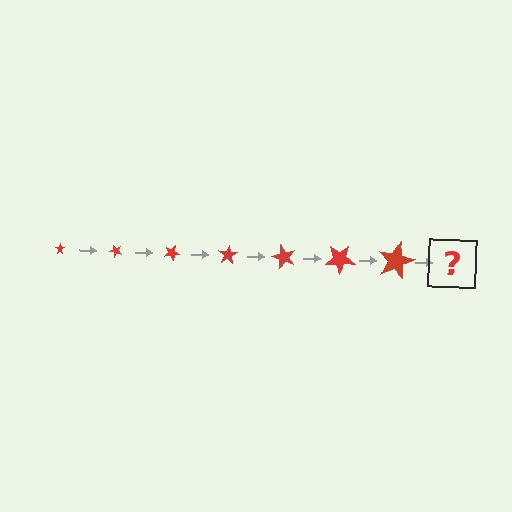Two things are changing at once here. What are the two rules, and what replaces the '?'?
The two rules are that the star grows larger each step and it rotates 50 degrees each step. The '?' should be a star, larger than the previous one and rotated 350 degrees from the start.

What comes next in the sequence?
The next element should be a star, larger than the previous one and rotated 350 degrees from the start.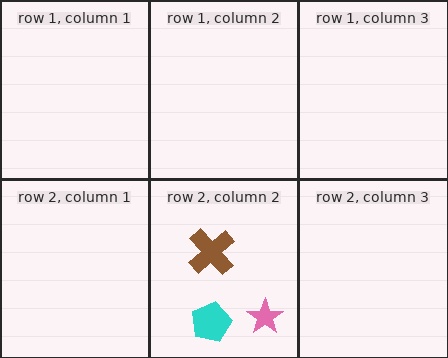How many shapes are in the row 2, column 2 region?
3.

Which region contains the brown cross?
The row 2, column 2 region.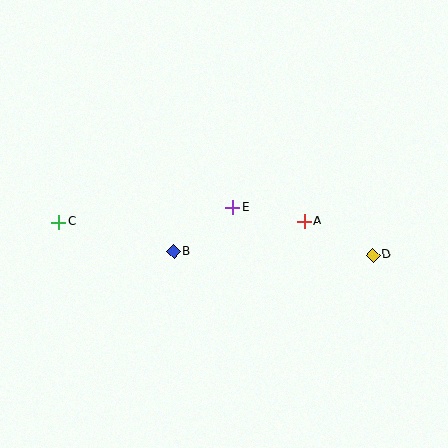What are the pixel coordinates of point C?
Point C is at (58, 222).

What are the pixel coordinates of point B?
Point B is at (174, 251).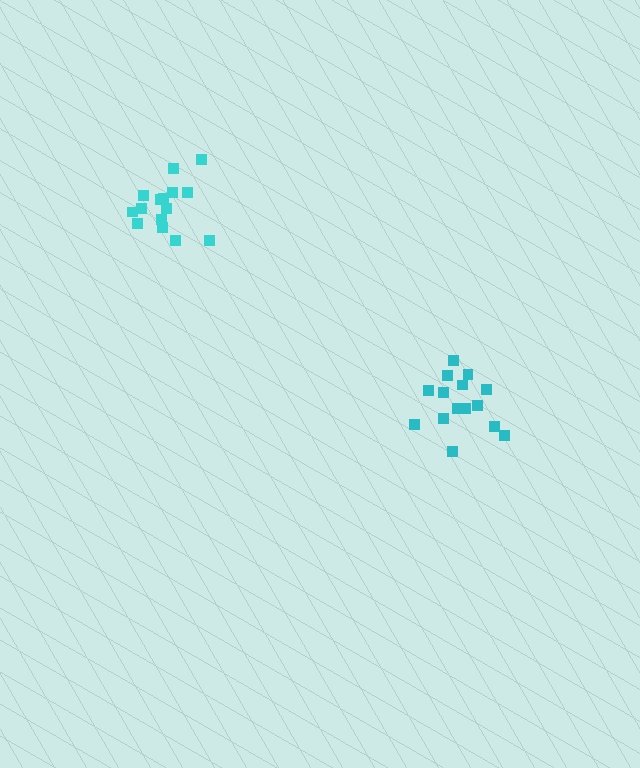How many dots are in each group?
Group 1: 15 dots, Group 2: 15 dots (30 total).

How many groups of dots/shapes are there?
There are 2 groups.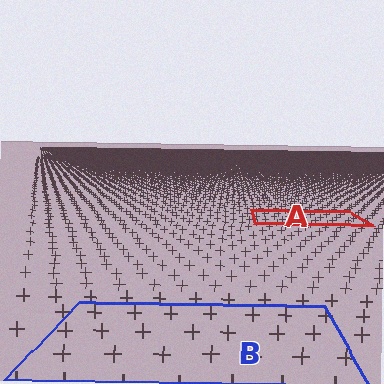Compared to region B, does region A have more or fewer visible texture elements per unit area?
Region A has more texture elements per unit area — they are packed more densely because it is farther away.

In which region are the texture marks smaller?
The texture marks are smaller in region A, because it is farther away.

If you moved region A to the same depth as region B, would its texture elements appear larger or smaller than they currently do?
They would appear larger. At a closer depth, the same texture elements are projected at a bigger on-screen size.